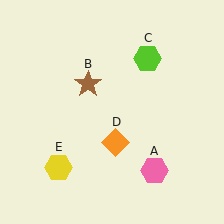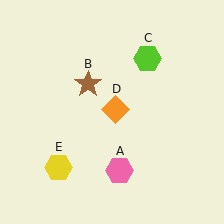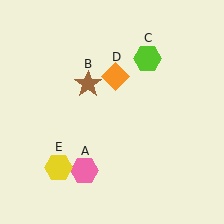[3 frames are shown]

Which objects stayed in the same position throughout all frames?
Brown star (object B) and lime hexagon (object C) and yellow hexagon (object E) remained stationary.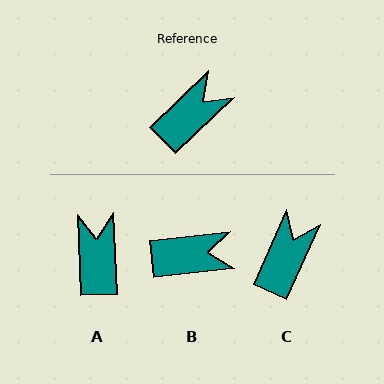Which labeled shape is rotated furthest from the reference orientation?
A, about 48 degrees away.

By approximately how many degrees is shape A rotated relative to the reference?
Approximately 48 degrees counter-clockwise.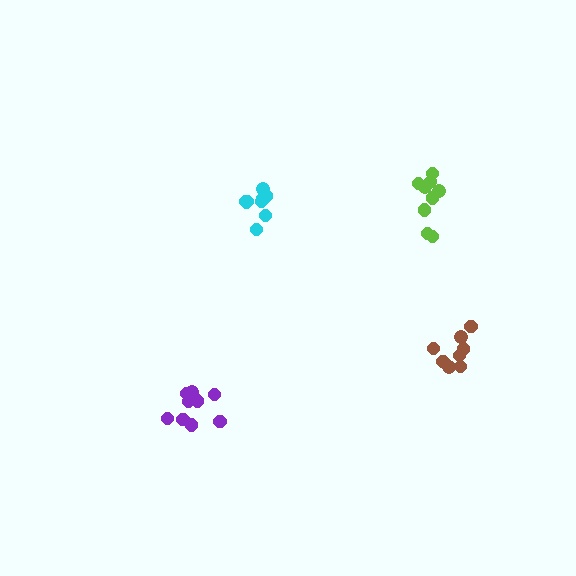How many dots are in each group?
Group 1: 9 dots, Group 2: 9 dots, Group 3: 9 dots, Group 4: 8 dots (35 total).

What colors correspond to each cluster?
The clusters are colored: cyan, lime, purple, brown.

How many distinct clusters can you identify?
There are 4 distinct clusters.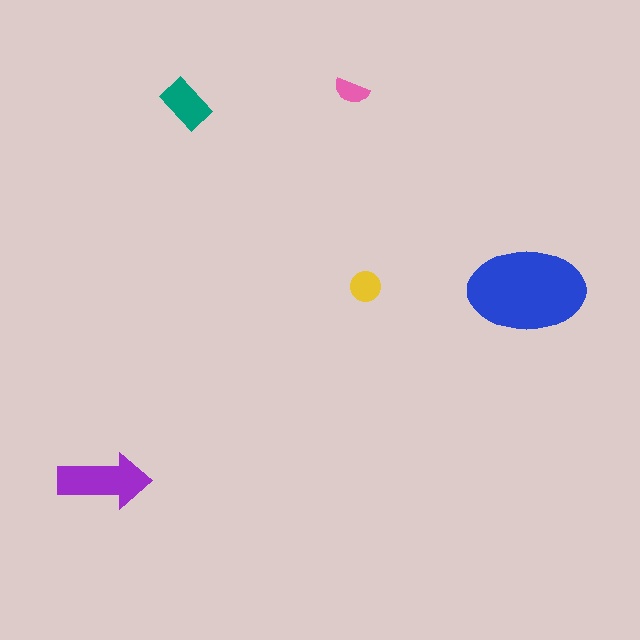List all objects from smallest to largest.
The pink semicircle, the yellow circle, the teal rectangle, the purple arrow, the blue ellipse.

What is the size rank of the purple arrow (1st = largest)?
2nd.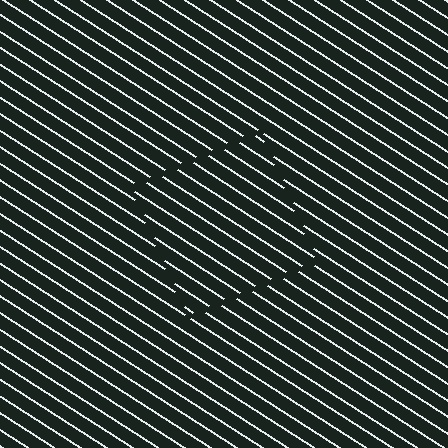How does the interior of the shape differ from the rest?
The interior of the shape contains the same grating, shifted by half a period — the contour is defined by the phase discontinuity where line-ends from the inner and outer gratings abut.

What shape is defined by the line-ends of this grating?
An illusory square. The interior of the shape contains the same grating, shifted by half a period — the contour is defined by the phase discontinuity where line-ends from the inner and outer gratings abut.